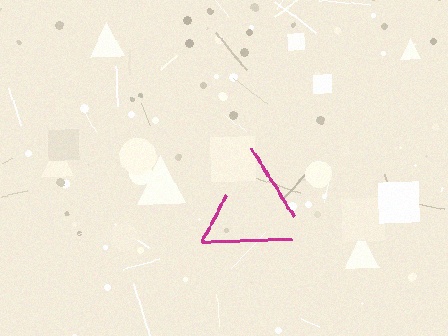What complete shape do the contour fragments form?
The contour fragments form a triangle.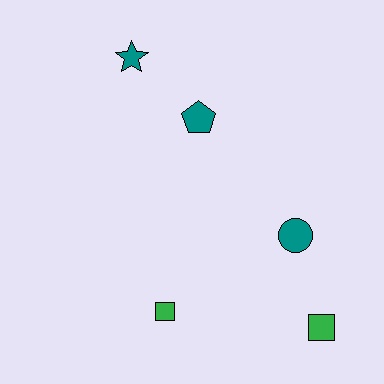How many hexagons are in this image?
There are no hexagons.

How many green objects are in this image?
There are 2 green objects.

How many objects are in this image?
There are 5 objects.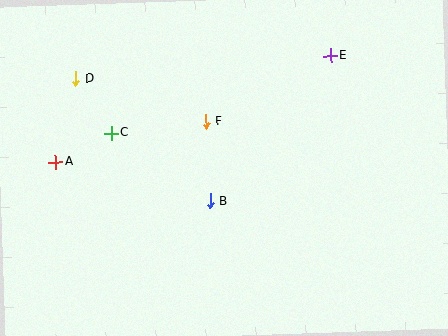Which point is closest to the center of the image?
Point B at (210, 201) is closest to the center.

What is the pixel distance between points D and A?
The distance between D and A is 86 pixels.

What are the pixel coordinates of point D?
Point D is at (76, 78).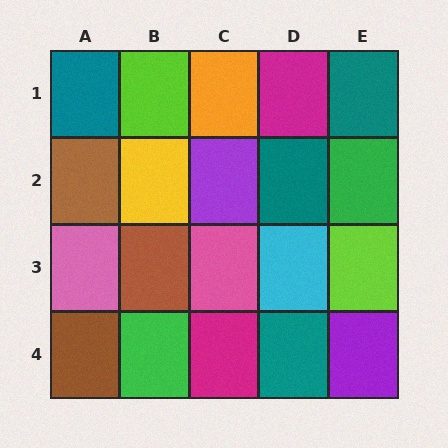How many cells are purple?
2 cells are purple.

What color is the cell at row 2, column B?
Yellow.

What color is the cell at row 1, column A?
Teal.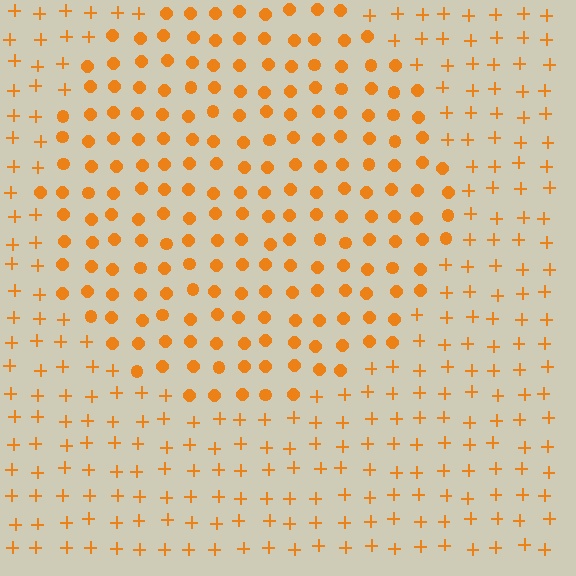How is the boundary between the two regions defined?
The boundary is defined by a change in element shape: circles inside vs. plus signs outside. All elements share the same color and spacing.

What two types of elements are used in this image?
The image uses circles inside the circle region and plus signs outside it.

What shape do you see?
I see a circle.